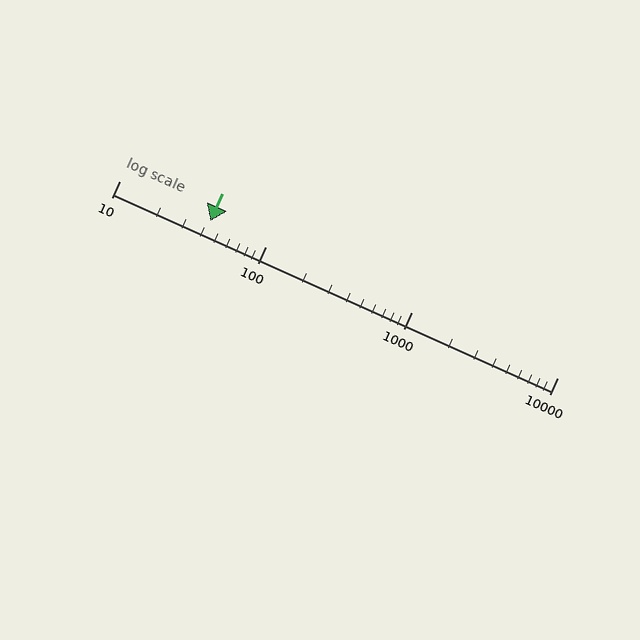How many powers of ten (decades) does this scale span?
The scale spans 3 decades, from 10 to 10000.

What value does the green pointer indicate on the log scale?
The pointer indicates approximately 42.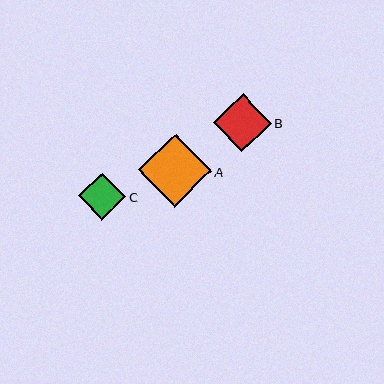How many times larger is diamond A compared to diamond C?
Diamond A is approximately 1.5 times the size of diamond C.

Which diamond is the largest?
Diamond A is the largest with a size of approximately 73 pixels.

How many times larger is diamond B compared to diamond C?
Diamond B is approximately 1.2 times the size of diamond C.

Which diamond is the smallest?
Diamond C is the smallest with a size of approximately 48 pixels.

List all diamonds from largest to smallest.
From largest to smallest: A, B, C.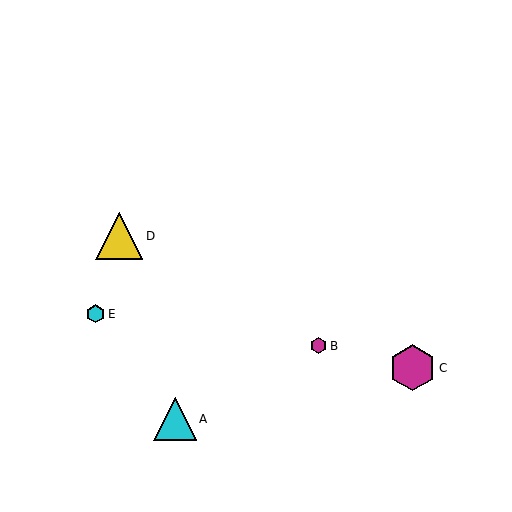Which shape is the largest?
The yellow triangle (labeled D) is the largest.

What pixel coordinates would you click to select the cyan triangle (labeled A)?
Click at (175, 419) to select the cyan triangle A.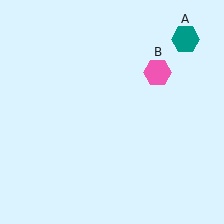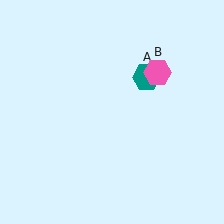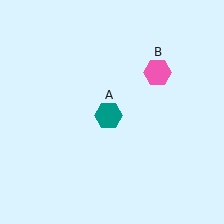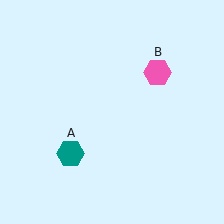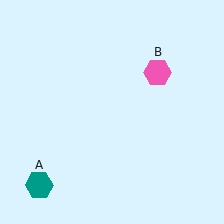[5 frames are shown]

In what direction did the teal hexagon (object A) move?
The teal hexagon (object A) moved down and to the left.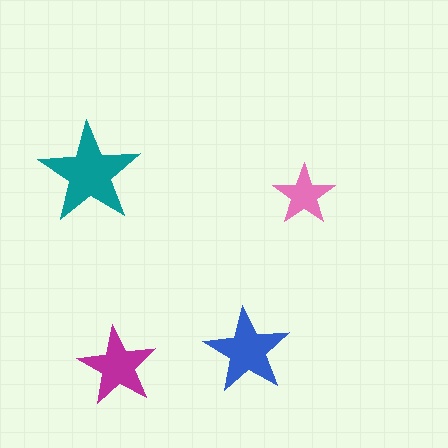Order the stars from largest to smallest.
the teal one, the blue one, the magenta one, the pink one.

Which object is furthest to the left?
The teal star is leftmost.